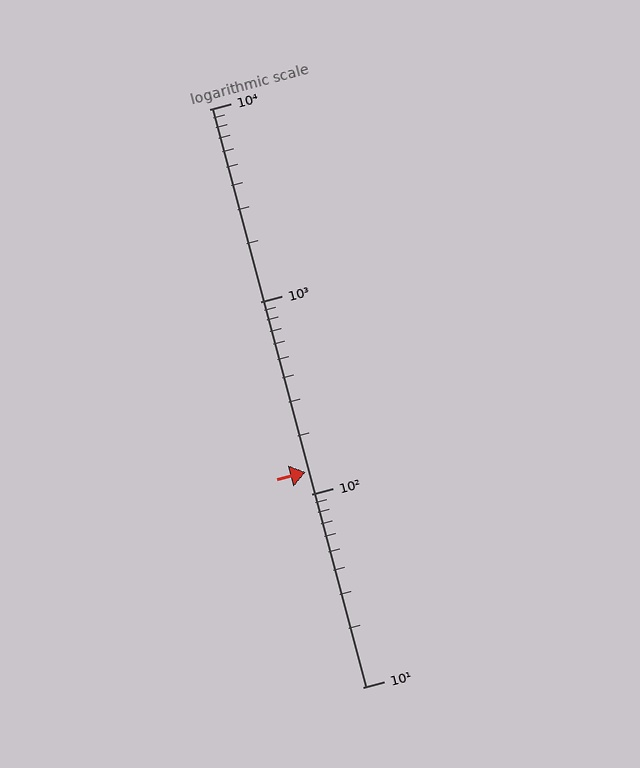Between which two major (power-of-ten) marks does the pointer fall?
The pointer is between 100 and 1000.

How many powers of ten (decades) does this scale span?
The scale spans 3 decades, from 10 to 10000.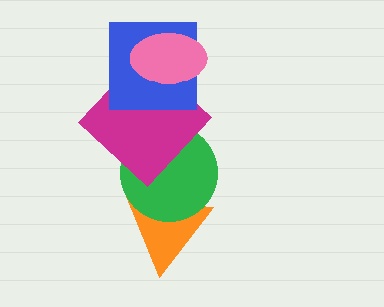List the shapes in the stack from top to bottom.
From top to bottom: the pink ellipse, the blue square, the magenta diamond, the green circle, the orange triangle.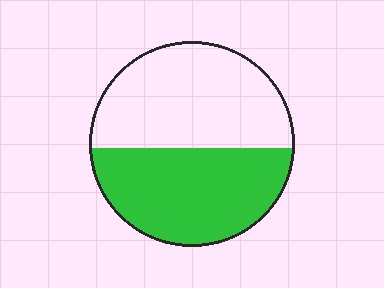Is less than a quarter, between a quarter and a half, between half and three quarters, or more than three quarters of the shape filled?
Between a quarter and a half.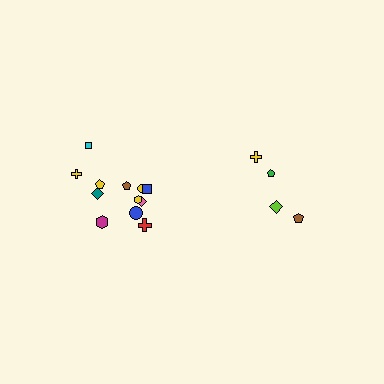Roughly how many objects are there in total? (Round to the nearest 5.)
Roughly 15 objects in total.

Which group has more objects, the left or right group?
The left group.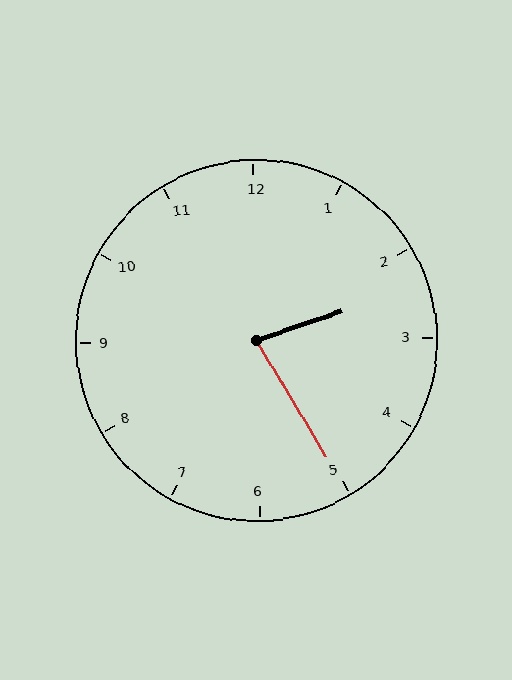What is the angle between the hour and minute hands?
Approximately 78 degrees.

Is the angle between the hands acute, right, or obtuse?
It is acute.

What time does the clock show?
2:25.